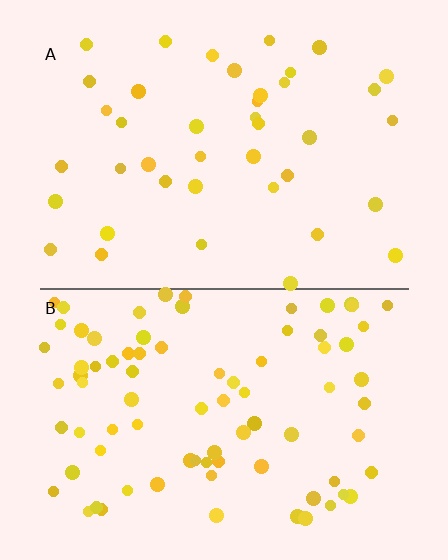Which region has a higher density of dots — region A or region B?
B (the bottom).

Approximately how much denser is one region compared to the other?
Approximately 2.0× — region B over region A.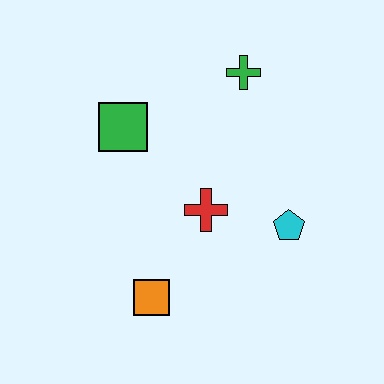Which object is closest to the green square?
The red cross is closest to the green square.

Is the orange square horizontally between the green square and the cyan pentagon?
Yes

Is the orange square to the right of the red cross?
No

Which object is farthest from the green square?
The cyan pentagon is farthest from the green square.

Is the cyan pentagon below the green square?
Yes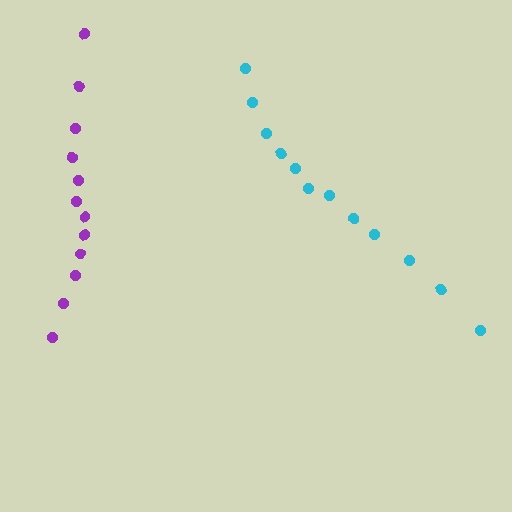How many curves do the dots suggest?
There are 2 distinct paths.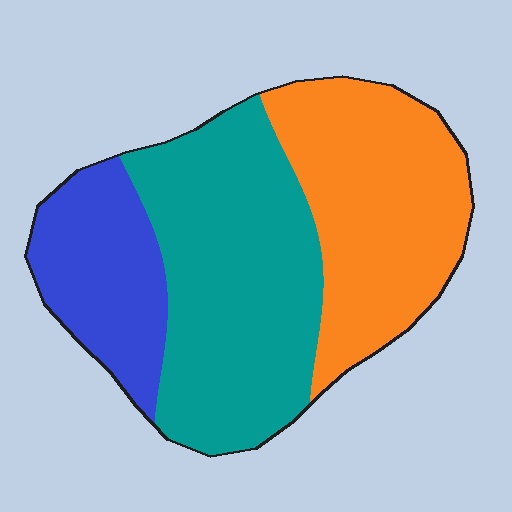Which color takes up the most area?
Teal, at roughly 45%.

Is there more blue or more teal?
Teal.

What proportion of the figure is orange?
Orange covers 36% of the figure.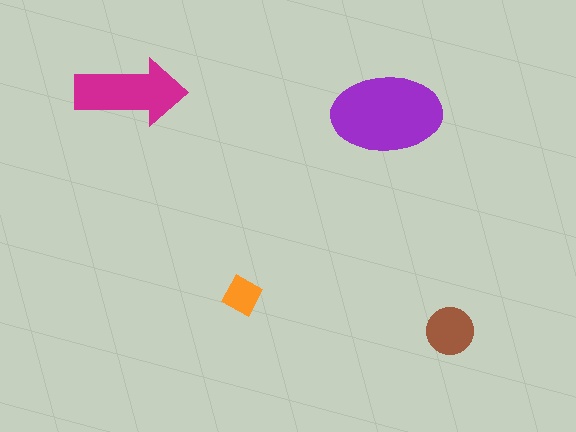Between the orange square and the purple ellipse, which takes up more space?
The purple ellipse.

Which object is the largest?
The purple ellipse.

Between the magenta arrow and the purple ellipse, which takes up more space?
The purple ellipse.